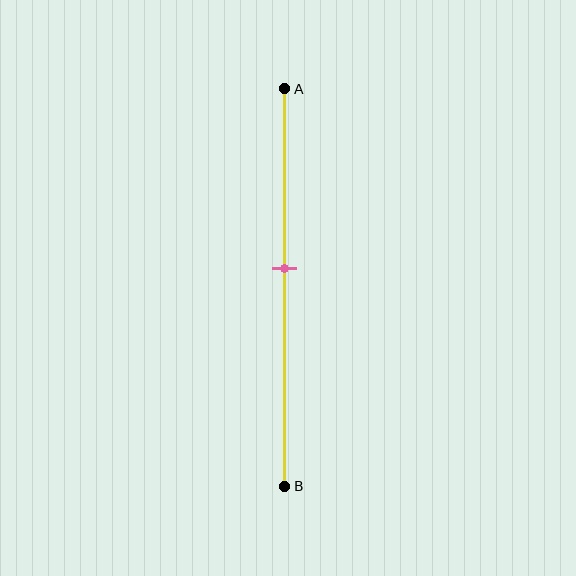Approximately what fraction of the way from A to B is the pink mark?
The pink mark is approximately 45% of the way from A to B.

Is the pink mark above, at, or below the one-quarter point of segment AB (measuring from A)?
The pink mark is below the one-quarter point of segment AB.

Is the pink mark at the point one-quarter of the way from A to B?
No, the mark is at about 45% from A, not at the 25% one-quarter point.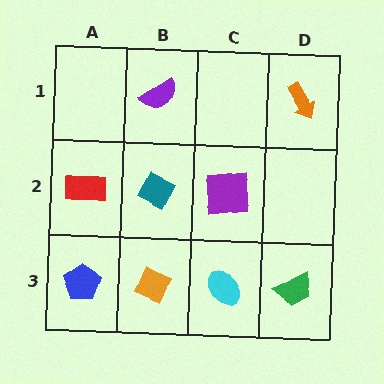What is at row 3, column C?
A cyan ellipse.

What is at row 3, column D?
A green trapezoid.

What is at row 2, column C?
A purple square.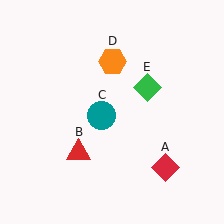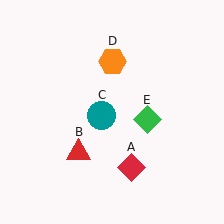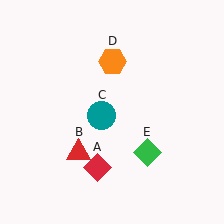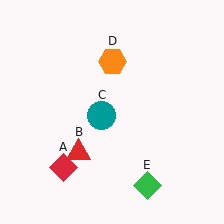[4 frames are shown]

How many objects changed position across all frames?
2 objects changed position: red diamond (object A), green diamond (object E).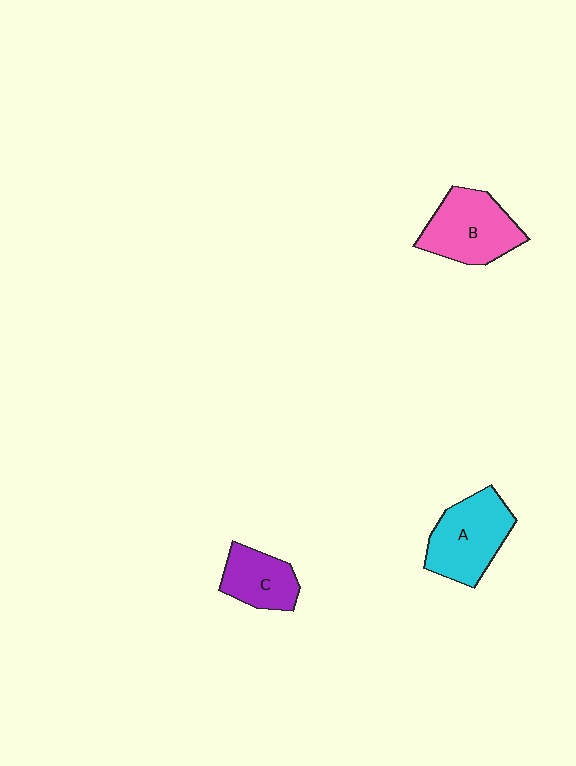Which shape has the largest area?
Shape A (cyan).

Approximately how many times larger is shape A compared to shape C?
Approximately 1.5 times.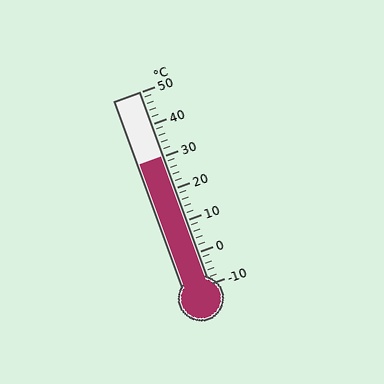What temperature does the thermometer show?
The thermometer shows approximately 30°C.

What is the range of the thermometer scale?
The thermometer scale ranges from -10°C to 50°C.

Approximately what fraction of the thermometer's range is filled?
The thermometer is filled to approximately 65% of its range.